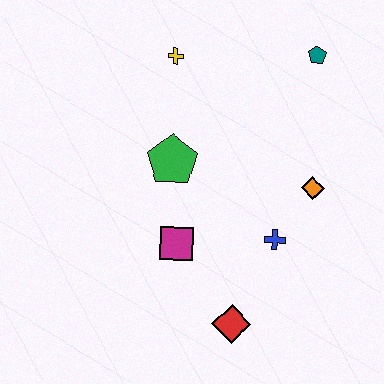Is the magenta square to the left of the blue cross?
Yes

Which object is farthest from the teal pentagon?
The red diamond is farthest from the teal pentagon.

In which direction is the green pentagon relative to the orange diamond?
The green pentagon is to the left of the orange diamond.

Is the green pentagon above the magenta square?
Yes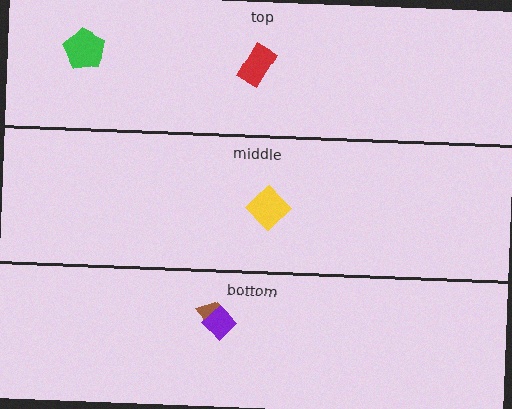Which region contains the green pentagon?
The top region.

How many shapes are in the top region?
2.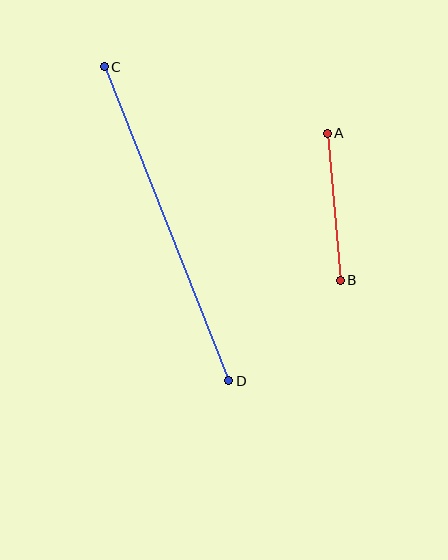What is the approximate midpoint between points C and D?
The midpoint is at approximately (166, 224) pixels.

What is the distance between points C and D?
The distance is approximately 338 pixels.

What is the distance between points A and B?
The distance is approximately 147 pixels.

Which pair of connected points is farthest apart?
Points C and D are farthest apart.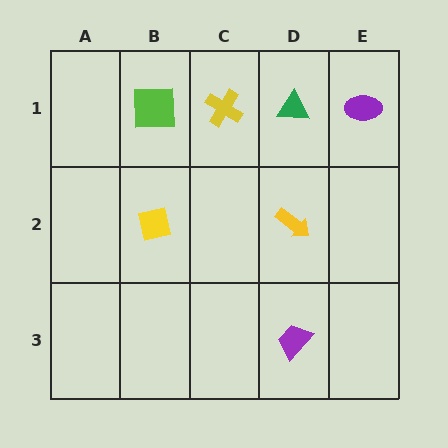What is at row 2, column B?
A yellow square.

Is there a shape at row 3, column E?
No, that cell is empty.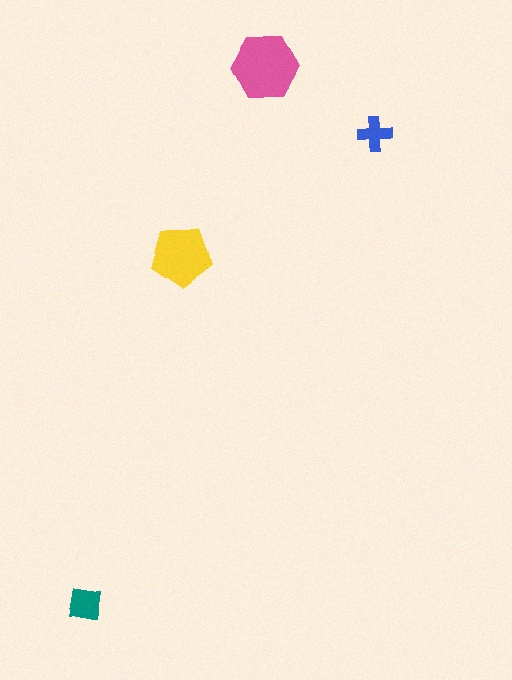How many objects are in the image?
There are 4 objects in the image.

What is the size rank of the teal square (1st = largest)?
3rd.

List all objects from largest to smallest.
The pink hexagon, the yellow pentagon, the teal square, the blue cross.